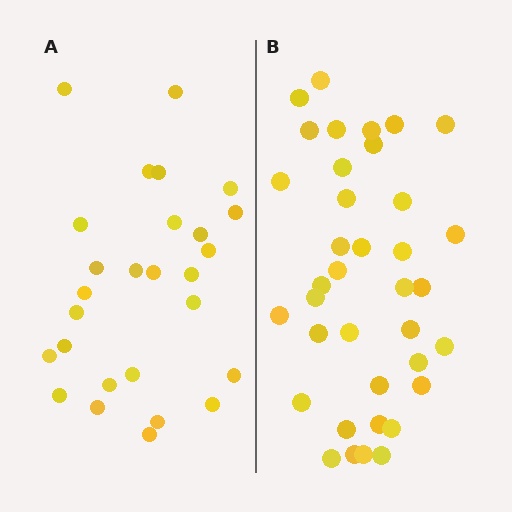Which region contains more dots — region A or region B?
Region B (the right region) has more dots.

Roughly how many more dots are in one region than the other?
Region B has roughly 10 or so more dots than region A.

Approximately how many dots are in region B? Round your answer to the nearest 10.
About 40 dots. (The exact count is 37, which rounds to 40.)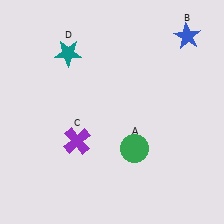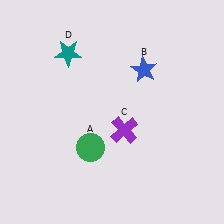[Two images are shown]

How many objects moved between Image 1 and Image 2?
3 objects moved between the two images.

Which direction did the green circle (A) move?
The green circle (A) moved left.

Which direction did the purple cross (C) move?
The purple cross (C) moved right.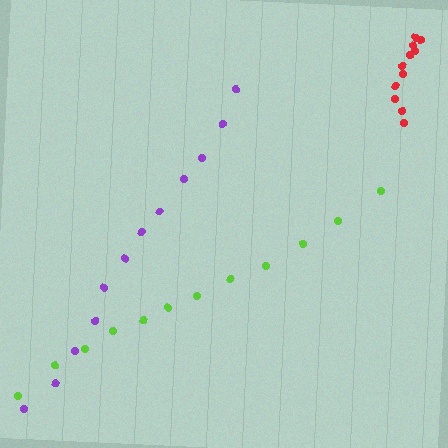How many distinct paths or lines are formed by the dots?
There are 3 distinct paths.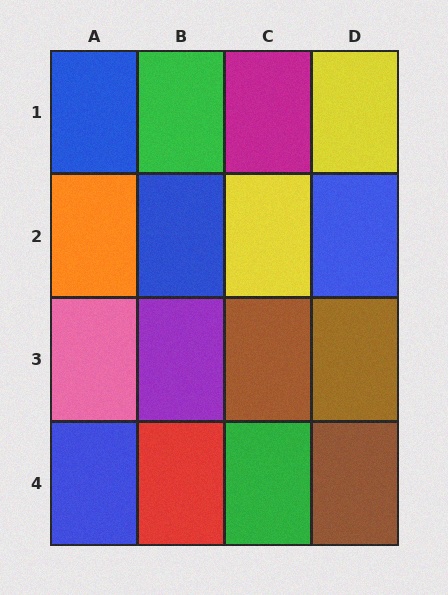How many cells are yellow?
2 cells are yellow.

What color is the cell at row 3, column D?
Brown.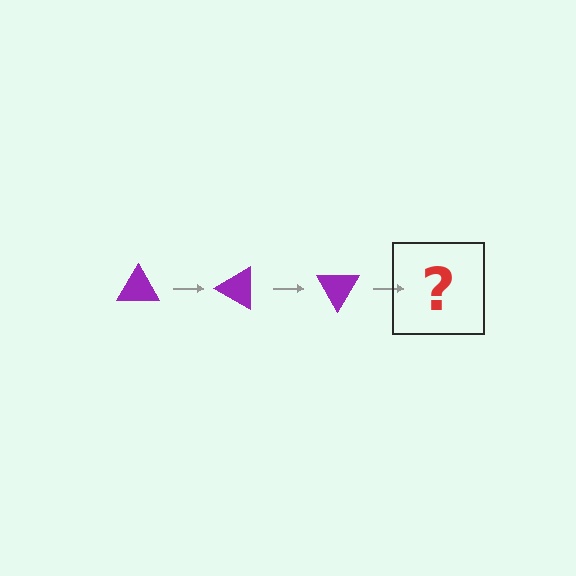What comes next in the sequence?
The next element should be a purple triangle rotated 90 degrees.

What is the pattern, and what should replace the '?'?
The pattern is that the triangle rotates 30 degrees each step. The '?' should be a purple triangle rotated 90 degrees.